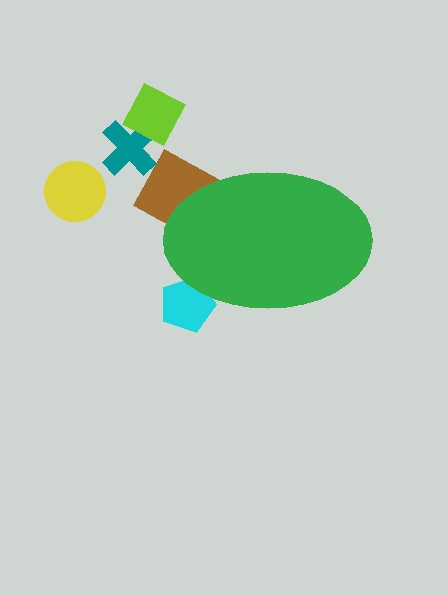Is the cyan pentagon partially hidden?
Yes, the cyan pentagon is partially hidden behind the green ellipse.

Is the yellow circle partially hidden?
No, the yellow circle is fully visible.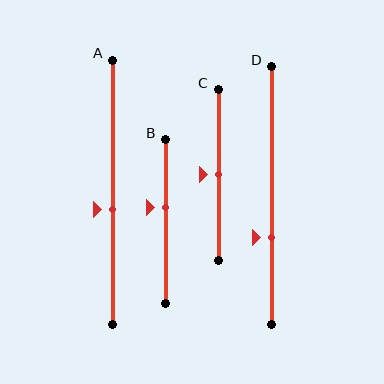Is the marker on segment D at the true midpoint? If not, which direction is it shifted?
No, the marker on segment D is shifted downward by about 17% of the segment length.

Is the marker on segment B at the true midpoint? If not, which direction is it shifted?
No, the marker on segment B is shifted upward by about 9% of the segment length.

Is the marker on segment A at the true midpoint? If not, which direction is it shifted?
No, the marker on segment A is shifted downward by about 7% of the segment length.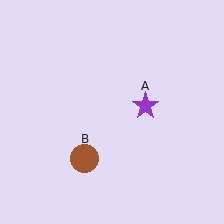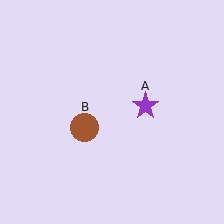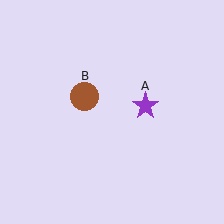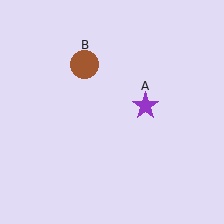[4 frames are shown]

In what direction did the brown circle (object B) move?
The brown circle (object B) moved up.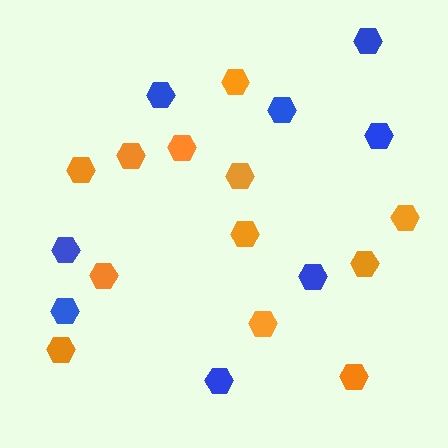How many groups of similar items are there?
There are 2 groups: one group of orange hexagons (12) and one group of blue hexagons (8).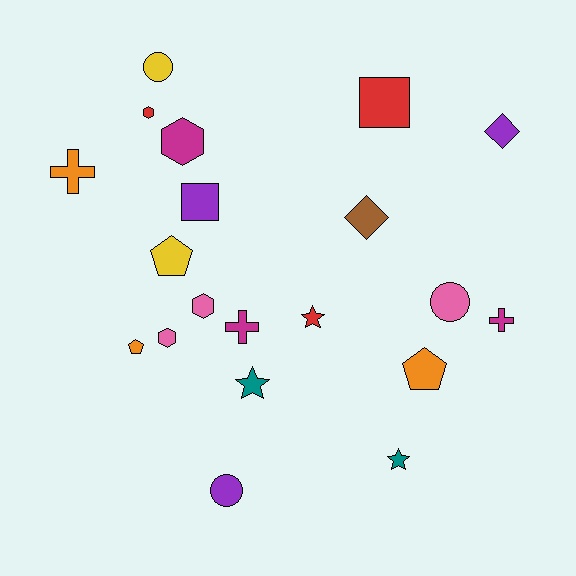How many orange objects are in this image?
There are 3 orange objects.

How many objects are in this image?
There are 20 objects.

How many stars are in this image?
There are 3 stars.